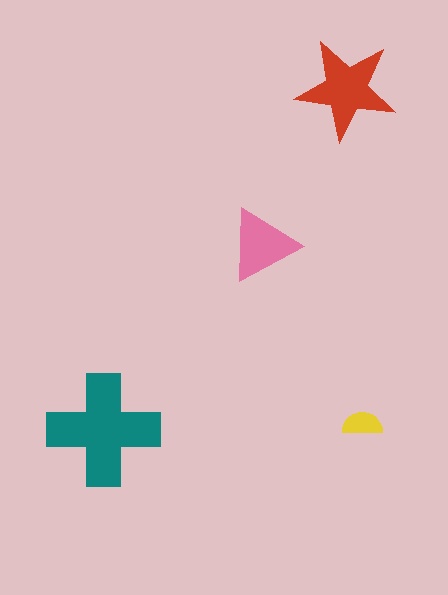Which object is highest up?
The red star is topmost.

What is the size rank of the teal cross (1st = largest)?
1st.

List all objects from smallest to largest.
The yellow semicircle, the pink triangle, the red star, the teal cross.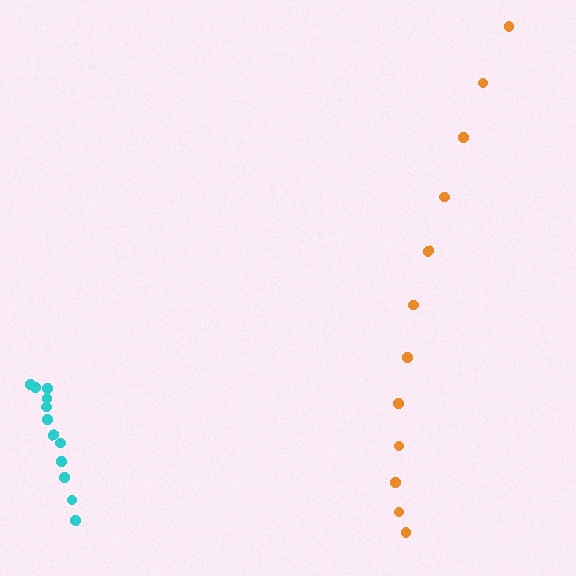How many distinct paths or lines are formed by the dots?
There are 2 distinct paths.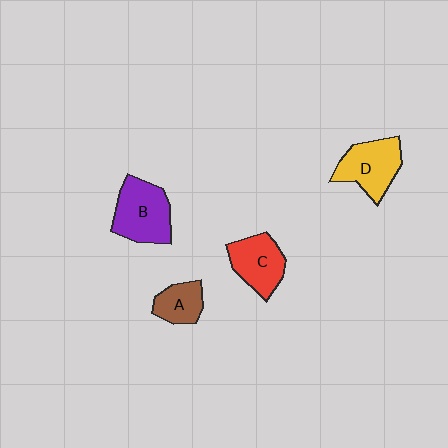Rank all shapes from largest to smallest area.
From largest to smallest: B (purple), D (yellow), C (red), A (brown).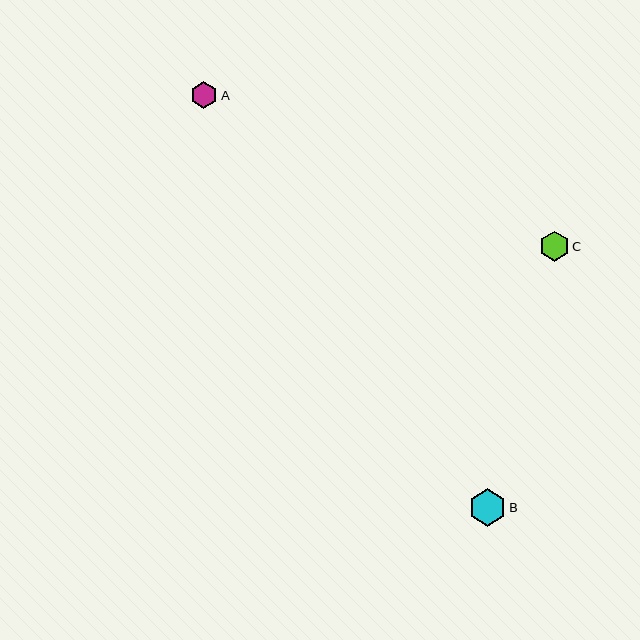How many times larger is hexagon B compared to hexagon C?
Hexagon B is approximately 1.2 times the size of hexagon C.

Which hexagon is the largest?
Hexagon B is the largest with a size of approximately 37 pixels.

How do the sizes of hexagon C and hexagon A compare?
Hexagon C and hexagon A are approximately the same size.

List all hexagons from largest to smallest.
From largest to smallest: B, C, A.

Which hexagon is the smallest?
Hexagon A is the smallest with a size of approximately 28 pixels.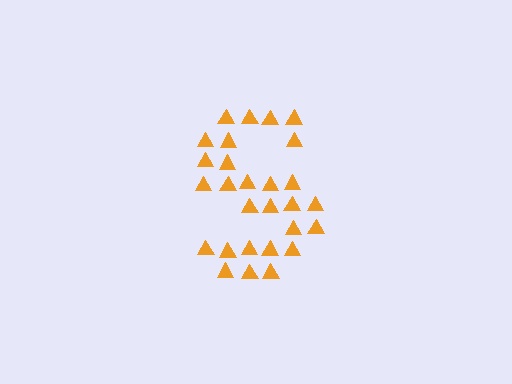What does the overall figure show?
The overall figure shows the letter S.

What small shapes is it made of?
It is made of small triangles.